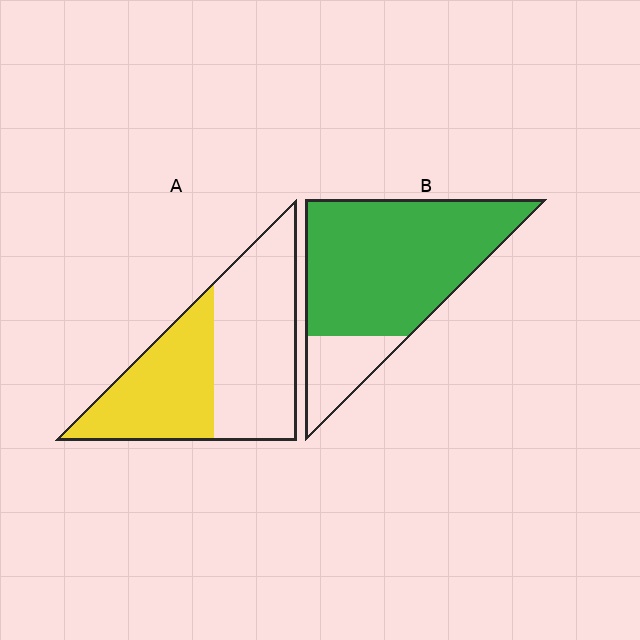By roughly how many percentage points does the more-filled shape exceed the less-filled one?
By roughly 40 percentage points (B over A).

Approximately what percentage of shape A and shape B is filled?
A is approximately 45% and B is approximately 80%.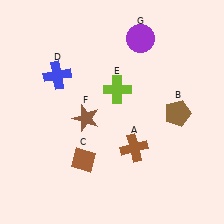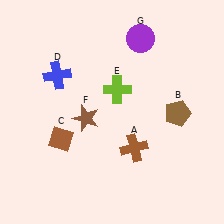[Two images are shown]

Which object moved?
The brown diamond (C) moved left.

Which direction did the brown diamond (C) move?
The brown diamond (C) moved left.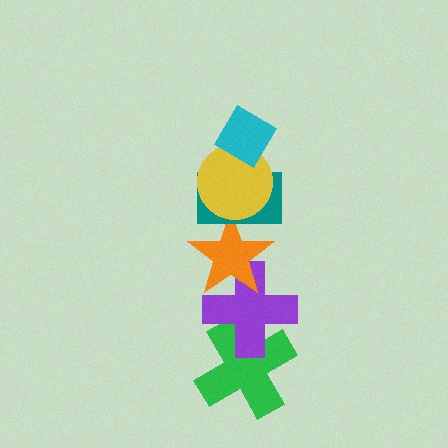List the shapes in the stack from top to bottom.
From top to bottom: the cyan diamond, the yellow circle, the teal rectangle, the orange star, the purple cross, the green cross.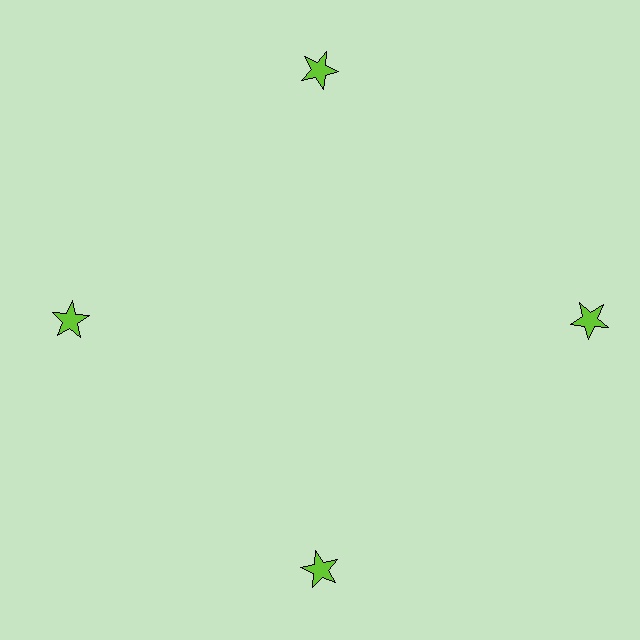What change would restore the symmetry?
The symmetry would be restored by moving it inward, back onto the ring so that all 4 stars sit at equal angles and equal distance from the center.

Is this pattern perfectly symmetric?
No. The 4 lime stars are arranged in a ring, but one element near the 3 o'clock position is pushed outward from the center, breaking the 4-fold rotational symmetry.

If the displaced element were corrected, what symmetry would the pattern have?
It would have 4-fold rotational symmetry — the pattern would map onto itself every 90 degrees.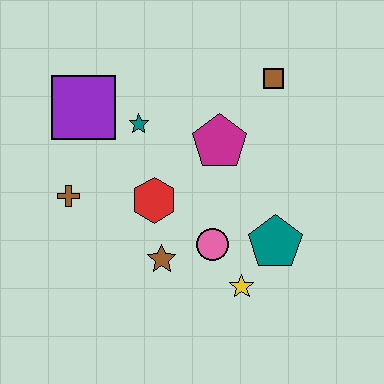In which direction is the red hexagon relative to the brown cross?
The red hexagon is to the right of the brown cross.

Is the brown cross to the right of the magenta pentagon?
No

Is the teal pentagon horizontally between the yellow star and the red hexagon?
No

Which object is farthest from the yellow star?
The purple square is farthest from the yellow star.